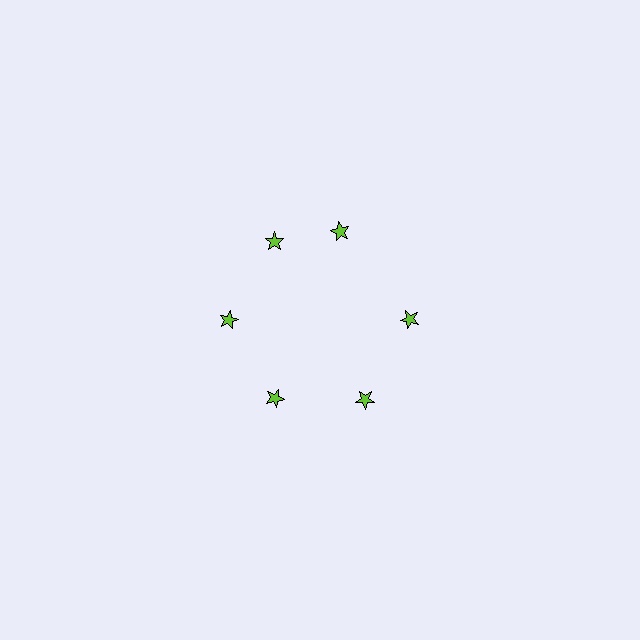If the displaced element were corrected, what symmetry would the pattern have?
It would have 6-fold rotational symmetry — the pattern would map onto itself every 60 degrees.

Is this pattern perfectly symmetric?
No. The 6 lime stars are arranged in a ring, but one element near the 1 o'clock position is rotated out of alignment along the ring, breaking the 6-fold rotational symmetry.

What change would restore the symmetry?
The symmetry would be restored by rotating it back into even spacing with its neighbors so that all 6 stars sit at equal angles and equal distance from the center.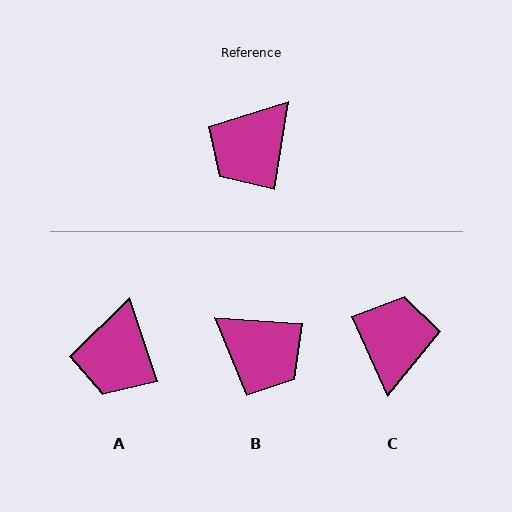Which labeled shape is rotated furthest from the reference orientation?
C, about 147 degrees away.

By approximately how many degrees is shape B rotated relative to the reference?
Approximately 95 degrees counter-clockwise.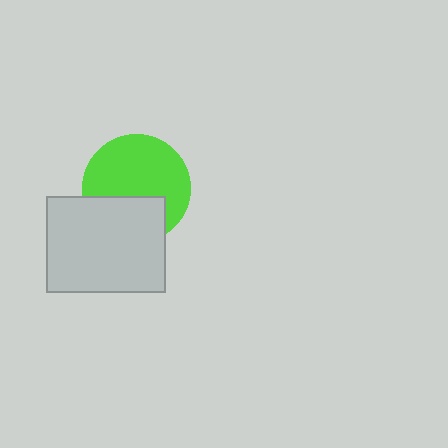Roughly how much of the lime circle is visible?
Most of it is visible (roughly 65%).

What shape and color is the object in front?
The object in front is a light gray rectangle.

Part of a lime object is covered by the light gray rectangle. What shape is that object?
It is a circle.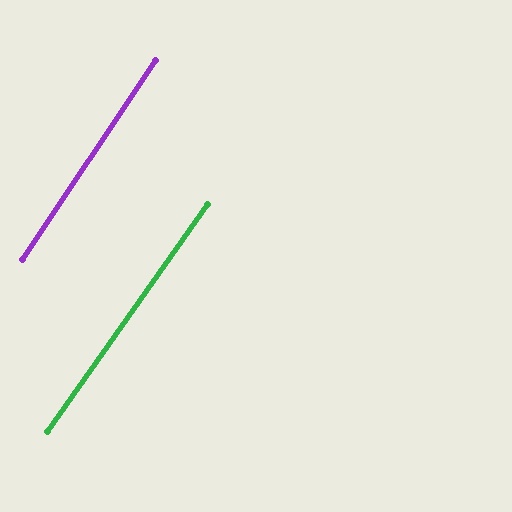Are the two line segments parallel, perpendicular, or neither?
Parallel — their directions differ by only 1.3°.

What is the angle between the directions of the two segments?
Approximately 1 degree.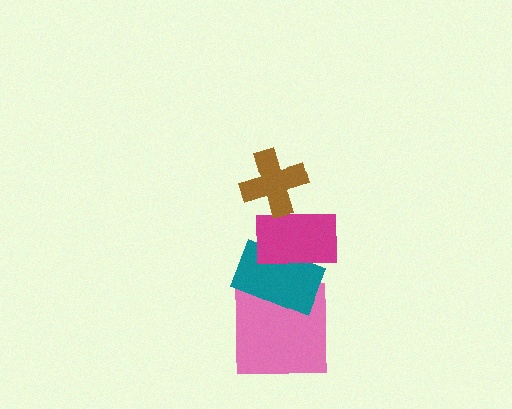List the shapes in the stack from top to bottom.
From top to bottom: the brown cross, the magenta rectangle, the teal rectangle, the pink square.